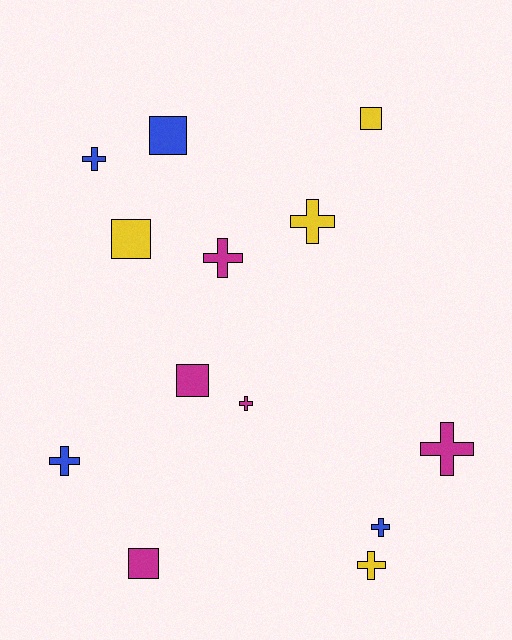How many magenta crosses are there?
There are 3 magenta crosses.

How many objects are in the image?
There are 13 objects.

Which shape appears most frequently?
Cross, with 8 objects.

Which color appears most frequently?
Magenta, with 5 objects.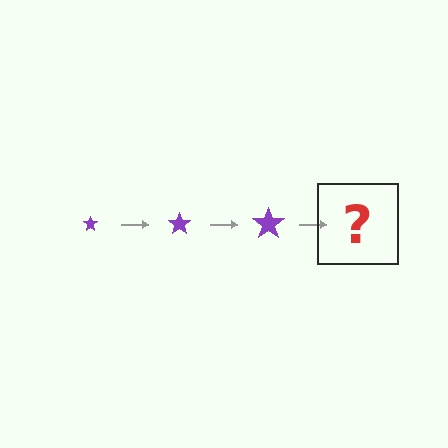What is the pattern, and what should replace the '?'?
The pattern is that the star gets progressively larger each step. The '?' should be a purple star, larger than the previous one.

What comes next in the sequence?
The next element should be a purple star, larger than the previous one.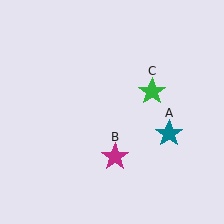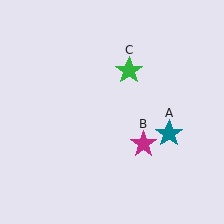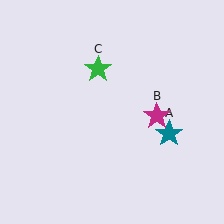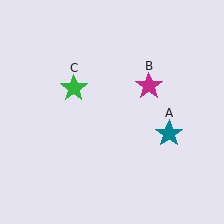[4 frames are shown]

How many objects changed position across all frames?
2 objects changed position: magenta star (object B), green star (object C).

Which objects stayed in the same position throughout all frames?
Teal star (object A) remained stationary.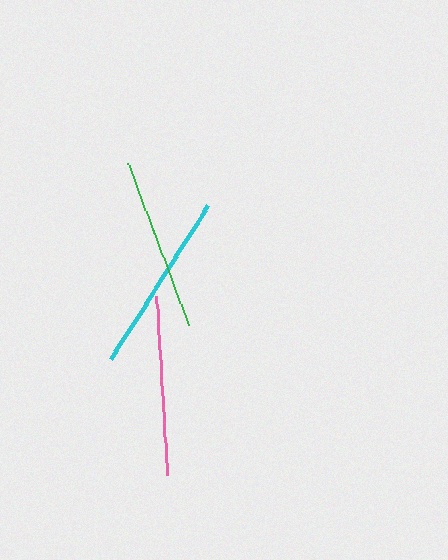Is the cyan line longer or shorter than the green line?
The cyan line is longer than the green line.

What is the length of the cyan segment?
The cyan segment is approximately 182 pixels long.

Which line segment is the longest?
The cyan line is the longest at approximately 182 pixels.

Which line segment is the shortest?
The green line is the shortest at approximately 172 pixels.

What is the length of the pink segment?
The pink segment is approximately 179 pixels long.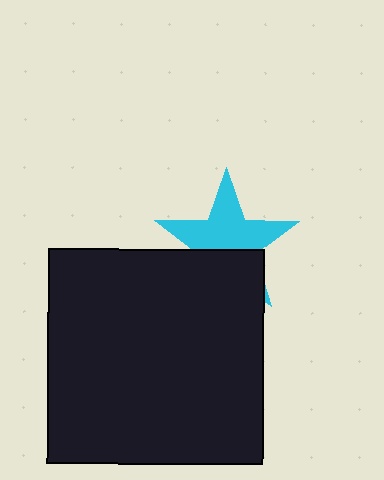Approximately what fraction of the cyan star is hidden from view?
Roughly 39% of the cyan star is hidden behind the black square.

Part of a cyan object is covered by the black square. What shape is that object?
It is a star.